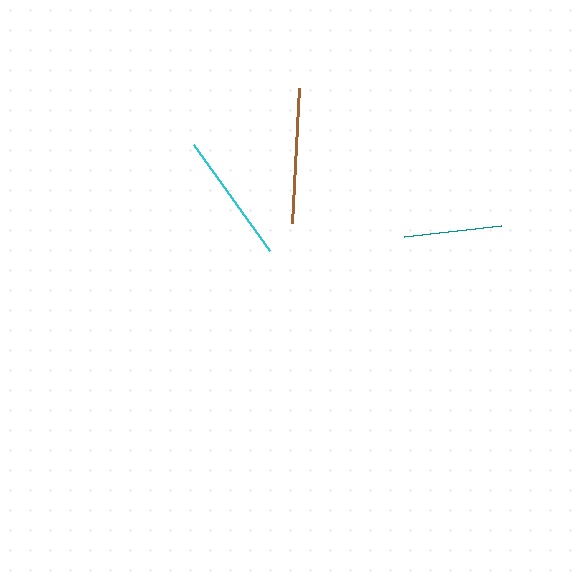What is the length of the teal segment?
The teal segment is approximately 98 pixels long.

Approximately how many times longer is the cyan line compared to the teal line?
The cyan line is approximately 1.3 times the length of the teal line.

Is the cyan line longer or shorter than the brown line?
The brown line is longer than the cyan line.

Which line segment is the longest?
The brown line is the longest at approximately 135 pixels.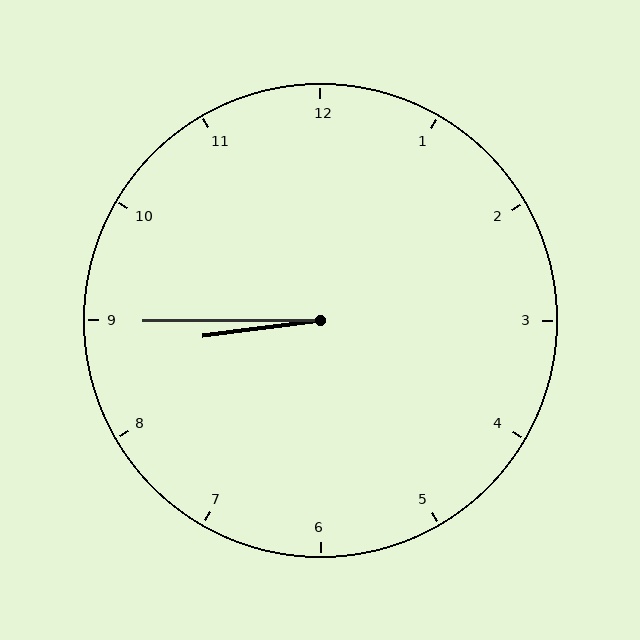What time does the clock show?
8:45.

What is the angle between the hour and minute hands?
Approximately 8 degrees.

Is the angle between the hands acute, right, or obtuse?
It is acute.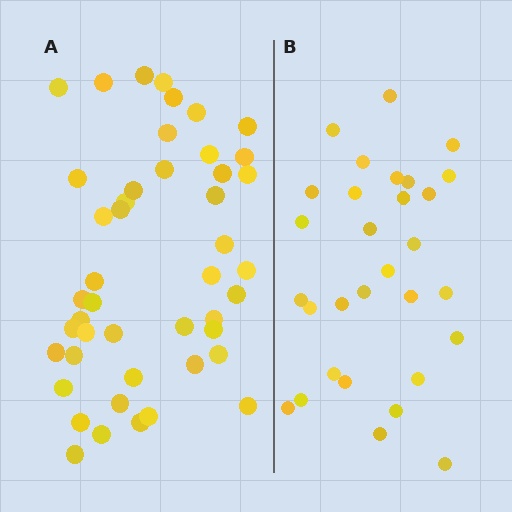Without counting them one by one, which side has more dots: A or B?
Region A (the left region) has more dots.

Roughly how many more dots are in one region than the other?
Region A has approximately 15 more dots than region B.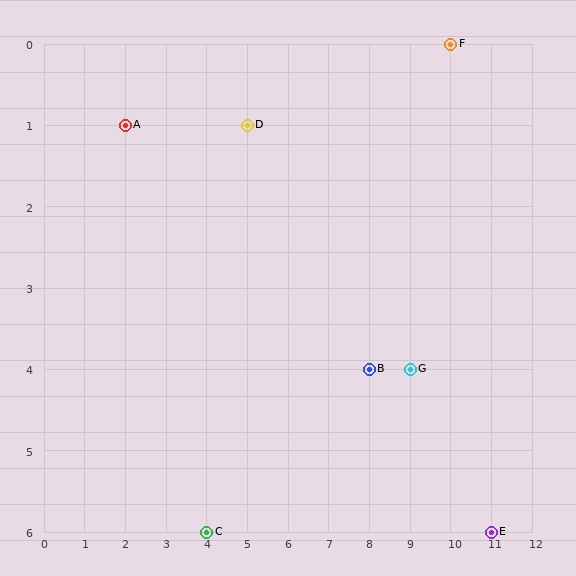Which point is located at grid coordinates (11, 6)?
Point E is at (11, 6).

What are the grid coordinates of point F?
Point F is at grid coordinates (10, 0).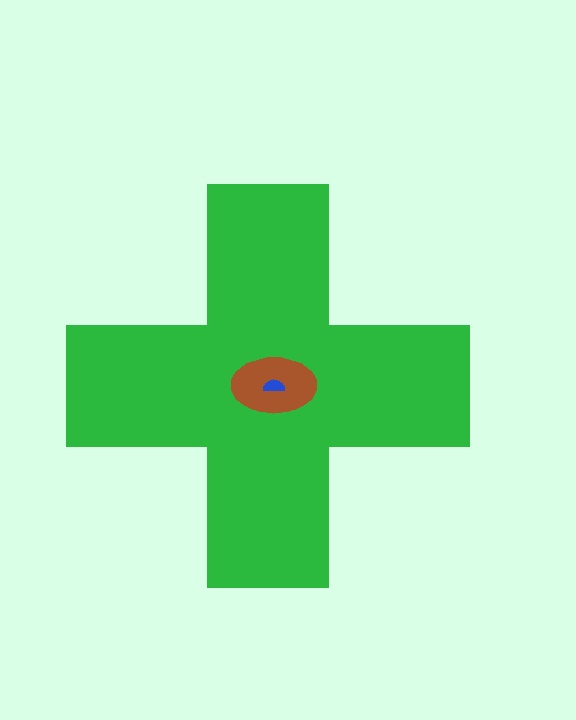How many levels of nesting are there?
3.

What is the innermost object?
The blue semicircle.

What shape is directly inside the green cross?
The brown ellipse.